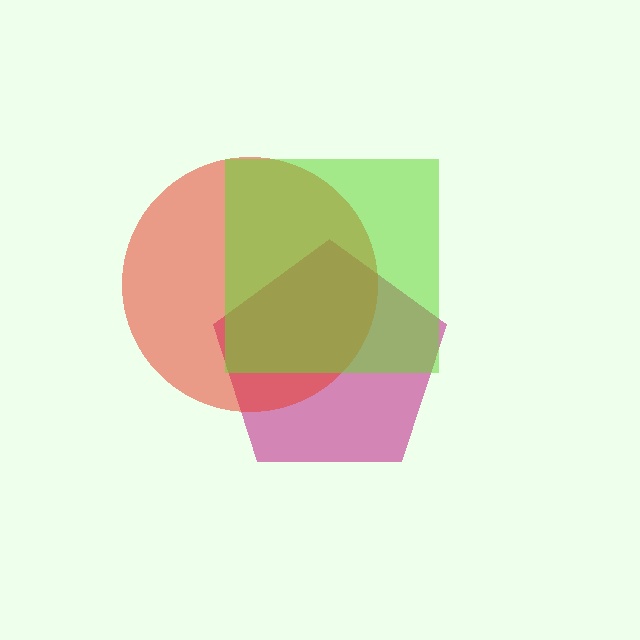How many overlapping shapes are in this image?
There are 3 overlapping shapes in the image.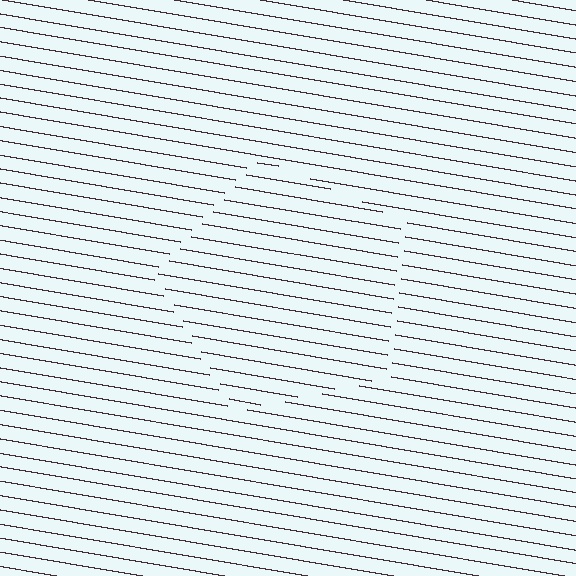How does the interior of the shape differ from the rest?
The interior of the shape contains the same grating, shifted by half a period — the contour is defined by the phase discontinuity where line-ends from the inner and outer gratings abut.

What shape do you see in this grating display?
An illusory pentagon. The interior of the shape contains the same grating, shifted by half a period — the contour is defined by the phase discontinuity where line-ends from the inner and outer gratings abut.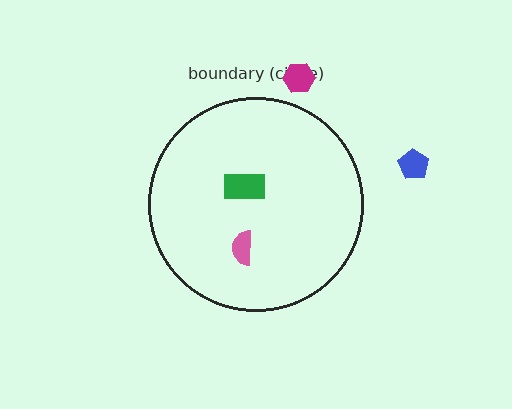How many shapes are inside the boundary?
2 inside, 2 outside.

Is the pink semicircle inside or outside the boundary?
Inside.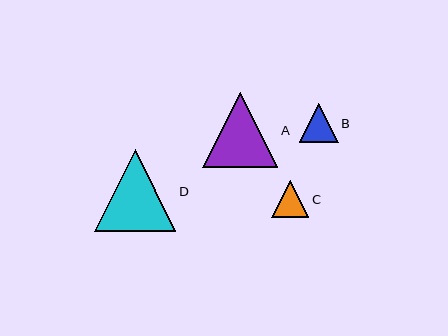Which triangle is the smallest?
Triangle C is the smallest with a size of approximately 37 pixels.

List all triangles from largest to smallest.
From largest to smallest: D, A, B, C.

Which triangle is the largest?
Triangle D is the largest with a size of approximately 82 pixels.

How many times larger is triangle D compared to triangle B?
Triangle D is approximately 2.1 times the size of triangle B.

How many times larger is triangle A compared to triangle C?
Triangle A is approximately 2.0 times the size of triangle C.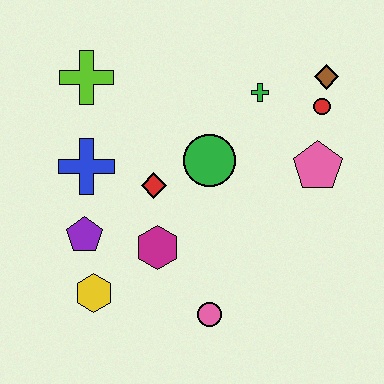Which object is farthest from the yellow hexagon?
The brown diamond is farthest from the yellow hexagon.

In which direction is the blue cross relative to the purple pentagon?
The blue cross is above the purple pentagon.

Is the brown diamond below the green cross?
No